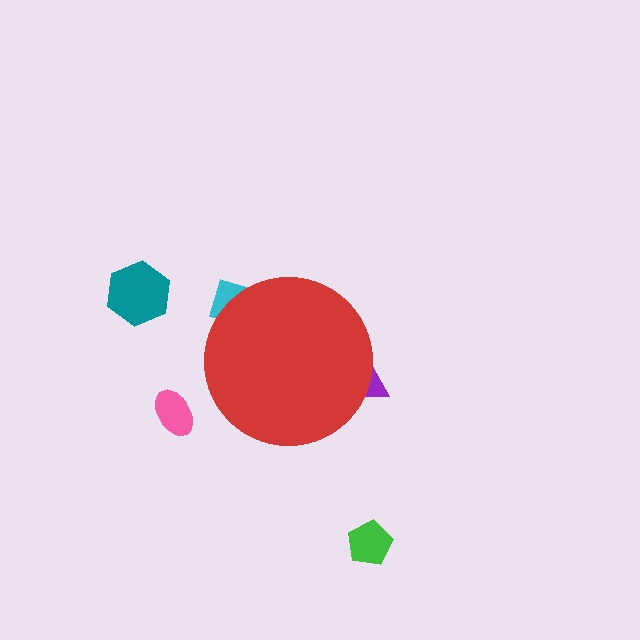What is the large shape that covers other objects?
A red circle.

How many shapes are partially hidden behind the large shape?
2 shapes are partially hidden.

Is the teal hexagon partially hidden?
No, the teal hexagon is fully visible.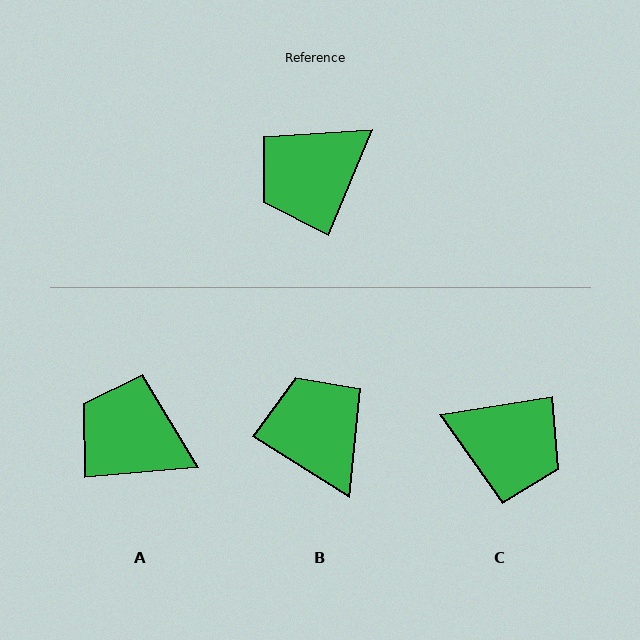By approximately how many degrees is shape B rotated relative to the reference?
Approximately 99 degrees clockwise.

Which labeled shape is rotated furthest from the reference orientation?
C, about 122 degrees away.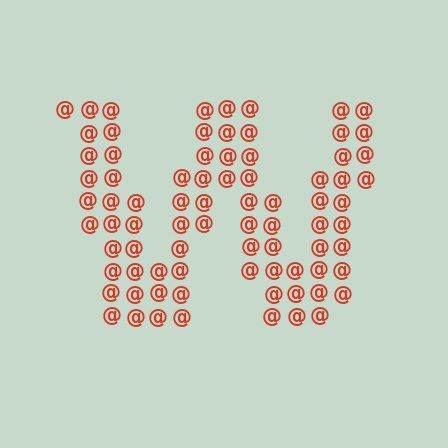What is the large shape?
The large shape is the letter W.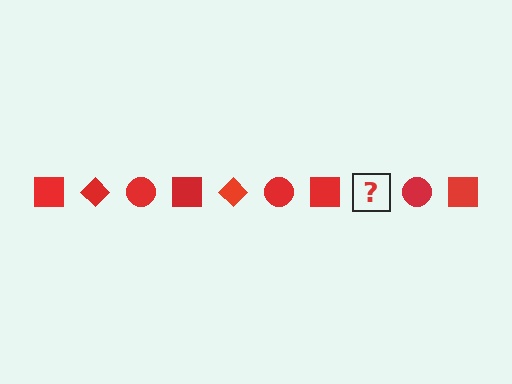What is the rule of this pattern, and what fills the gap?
The rule is that the pattern cycles through square, diamond, circle shapes in red. The gap should be filled with a red diamond.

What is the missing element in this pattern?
The missing element is a red diamond.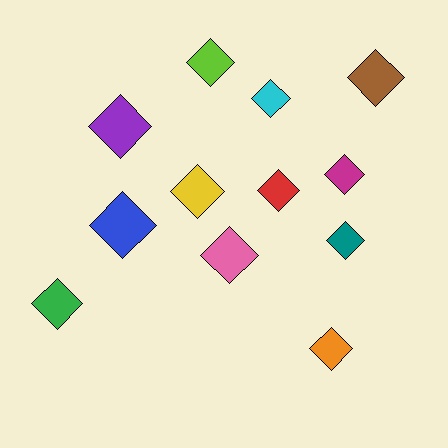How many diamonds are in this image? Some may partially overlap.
There are 12 diamonds.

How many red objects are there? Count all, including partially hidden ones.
There is 1 red object.